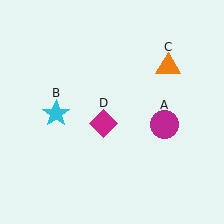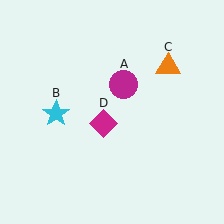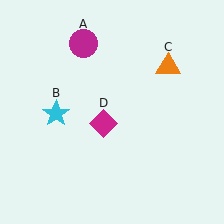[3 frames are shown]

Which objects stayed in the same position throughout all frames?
Cyan star (object B) and orange triangle (object C) and magenta diamond (object D) remained stationary.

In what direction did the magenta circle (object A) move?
The magenta circle (object A) moved up and to the left.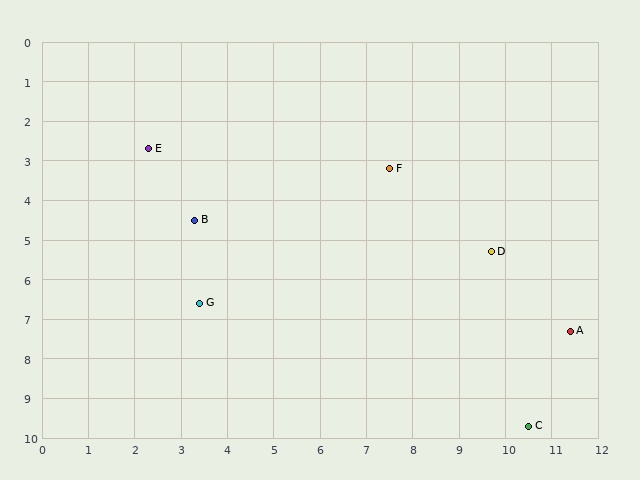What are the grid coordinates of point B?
Point B is at approximately (3.3, 4.5).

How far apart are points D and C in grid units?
Points D and C are about 4.5 grid units apart.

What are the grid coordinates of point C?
Point C is at approximately (10.5, 9.7).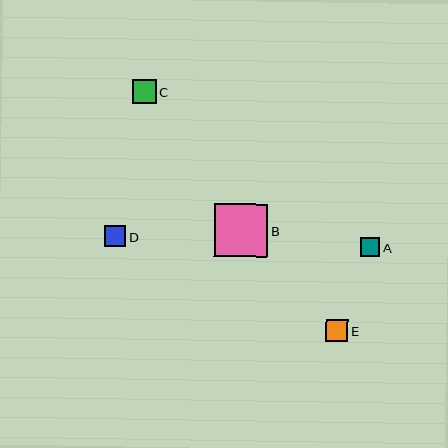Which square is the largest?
Square B is the largest with a size of approximately 54 pixels.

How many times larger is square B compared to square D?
Square B is approximately 2.5 times the size of square D.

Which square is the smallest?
Square A is the smallest with a size of approximately 20 pixels.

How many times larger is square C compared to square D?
Square C is approximately 1.1 times the size of square D.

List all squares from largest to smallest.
From largest to smallest: B, C, E, D, A.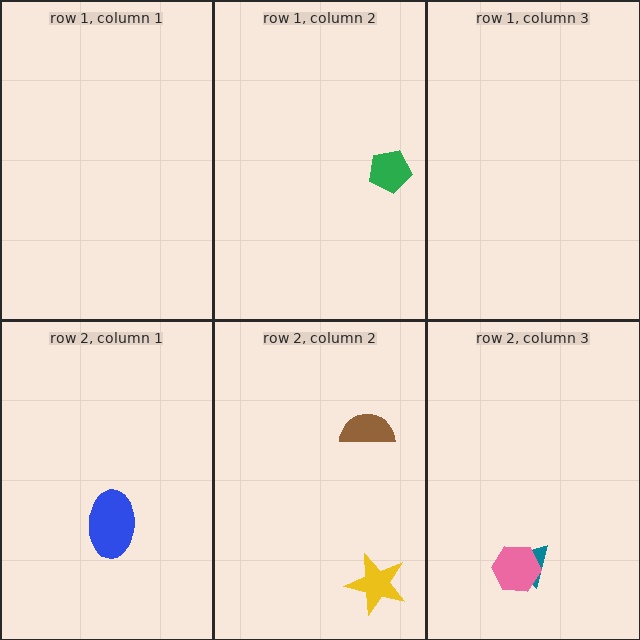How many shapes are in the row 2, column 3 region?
2.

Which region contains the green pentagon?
The row 1, column 2 region.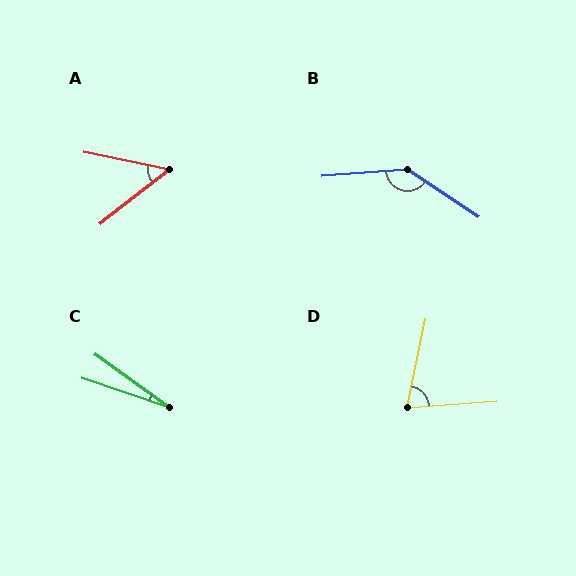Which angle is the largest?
B, at approximately 142 degrees.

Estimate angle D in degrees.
Approximately 74 degrees.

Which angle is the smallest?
C, at approximately 17 degrees.